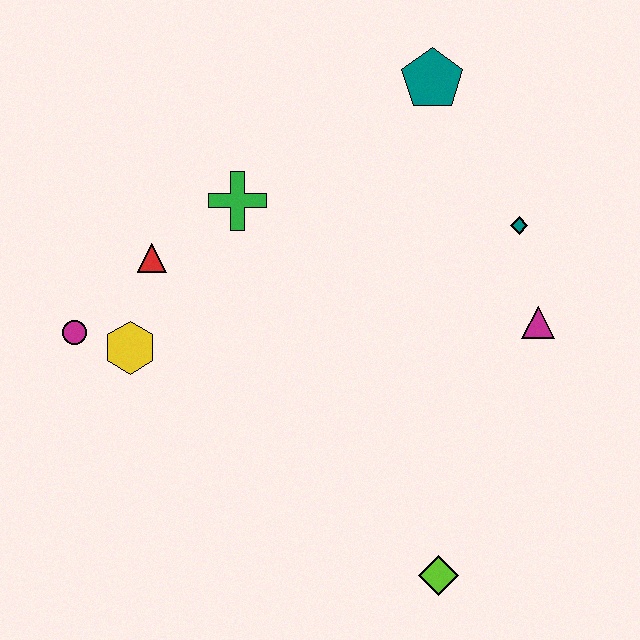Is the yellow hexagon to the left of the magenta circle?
No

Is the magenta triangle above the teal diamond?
No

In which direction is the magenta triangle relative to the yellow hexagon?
The magenta triangle is to the right of the yellow hexagon.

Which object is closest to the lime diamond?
The magenta triangle is closest to the lime diamond.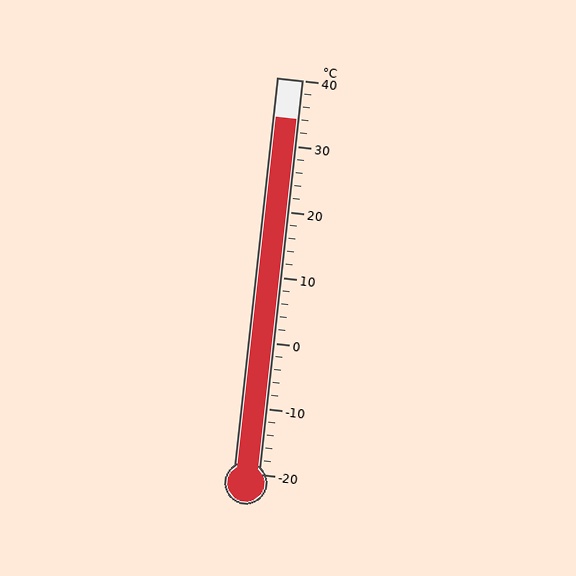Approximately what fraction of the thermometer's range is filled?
The thermometer is filled to approximately 90% of its range.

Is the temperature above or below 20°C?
The temperature is above 20°C.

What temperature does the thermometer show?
The thermometer shows approximately 34°C.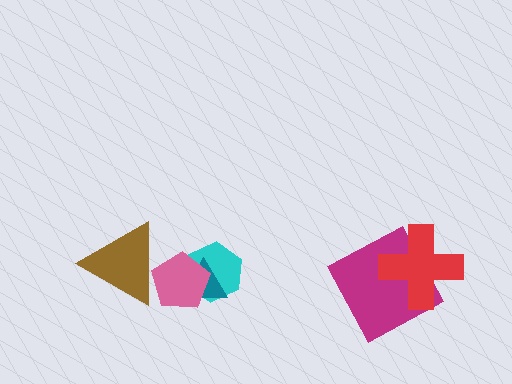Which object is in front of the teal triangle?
The pink pentagon is in front of the teal triangle.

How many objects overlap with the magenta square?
1 object overlaps with the magenta square.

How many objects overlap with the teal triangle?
2 objects overlap with the teal triangle.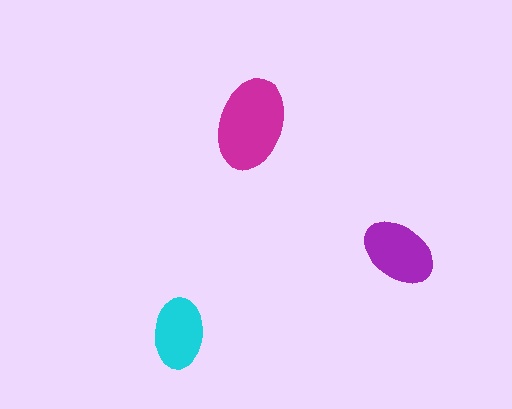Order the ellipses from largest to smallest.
the magenta one, the purple one, the cyan one.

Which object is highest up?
The magenta ellipse is topmost.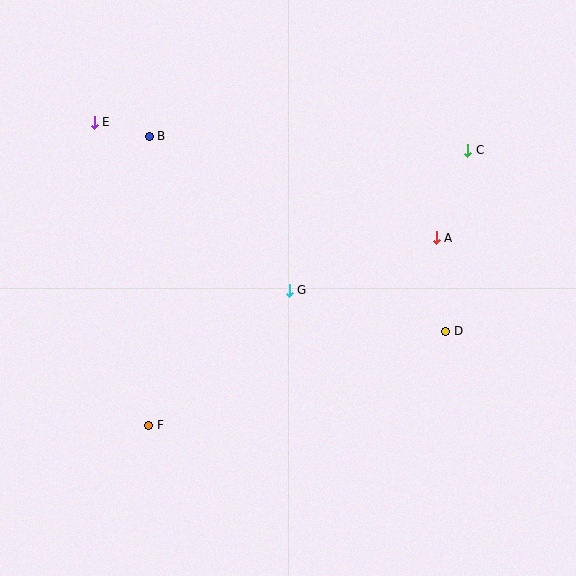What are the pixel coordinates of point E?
Point E is at (94, 122).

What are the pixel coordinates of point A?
Point A is at (436, 238).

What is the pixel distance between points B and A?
The distance between B and A is 305 pixels.